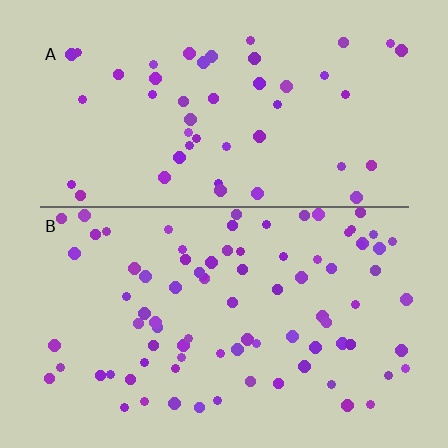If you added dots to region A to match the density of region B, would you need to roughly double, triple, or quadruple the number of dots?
Approximately double.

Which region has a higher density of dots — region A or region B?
B (the bottom).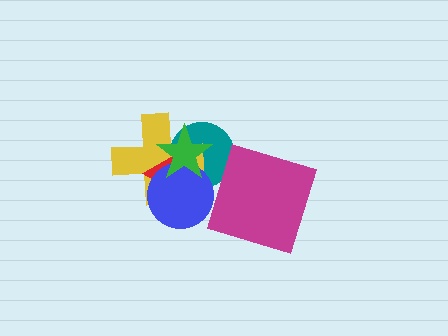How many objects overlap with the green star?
4 objects overlap with the green star.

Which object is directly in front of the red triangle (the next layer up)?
The blue circle is directly in front of the red triangle.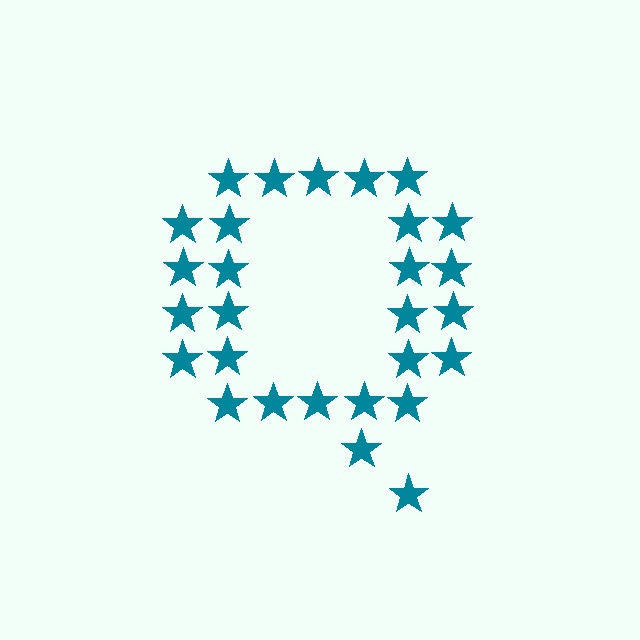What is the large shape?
The large shape is the letter Q.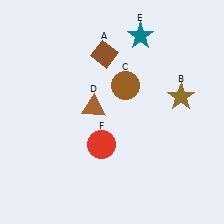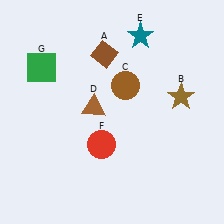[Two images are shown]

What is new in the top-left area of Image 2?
A green square (G) was added in the top-left area of Image 2.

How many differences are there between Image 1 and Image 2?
There is 1 difference between the two images.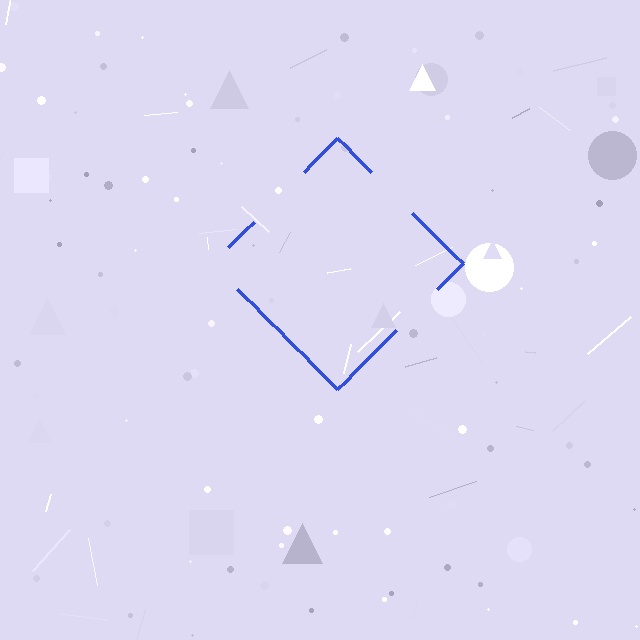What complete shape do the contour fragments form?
The contour fragments form a diamond.